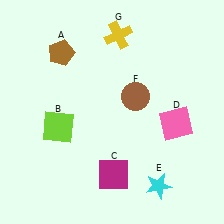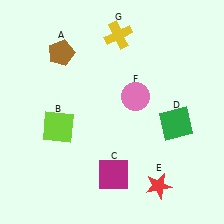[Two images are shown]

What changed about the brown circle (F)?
In Image 1, F is brown. In Image 2, it changed to pink.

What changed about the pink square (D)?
In Image 1, D is pink. In Image 2, it changed to green.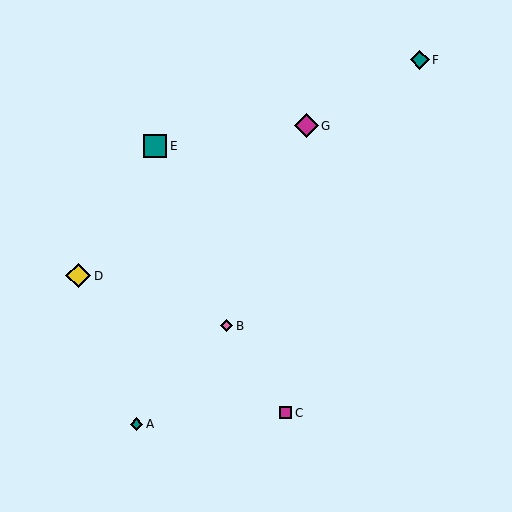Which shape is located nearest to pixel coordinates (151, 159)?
The teal square (labeled E) at (155, 146) is nearest to that location.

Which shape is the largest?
The yellow diamond (labeled D) is the largest.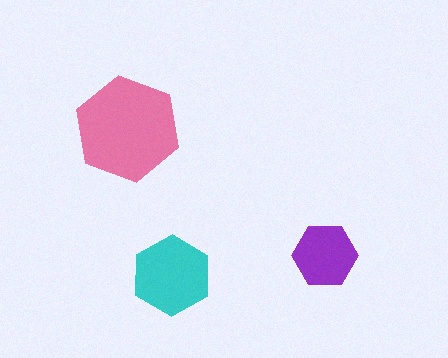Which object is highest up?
The pink hexagon is topmost.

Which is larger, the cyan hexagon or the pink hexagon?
The pink one.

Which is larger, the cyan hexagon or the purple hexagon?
The cyan one.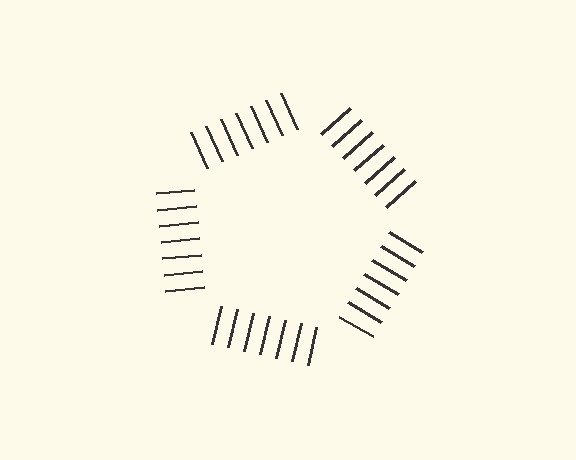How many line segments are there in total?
35 — 7 along each of the 5 edges.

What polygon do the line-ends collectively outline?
An illusory pentagon — the line segments terminate on its edges but no continuous stroke is drawn.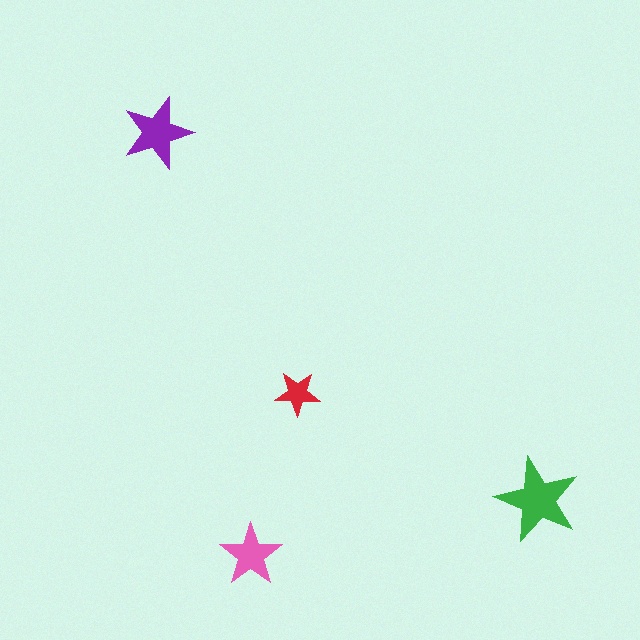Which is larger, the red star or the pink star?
The pink one.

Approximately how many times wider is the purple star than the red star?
About 1.5 times wider.